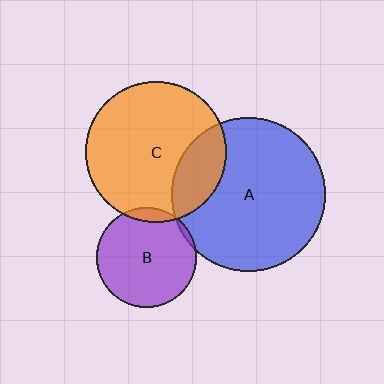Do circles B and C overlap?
Yes.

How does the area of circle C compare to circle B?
Approximately 2.0 times.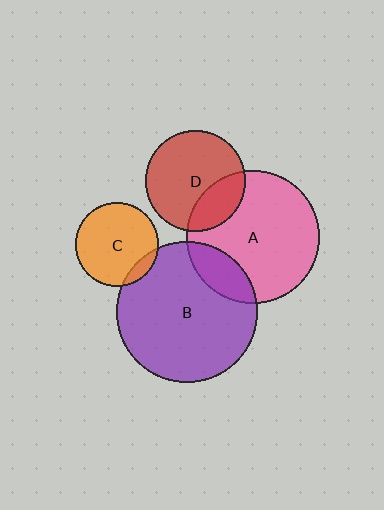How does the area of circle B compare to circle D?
Approximately 2.0 times.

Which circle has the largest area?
Circle B (purple).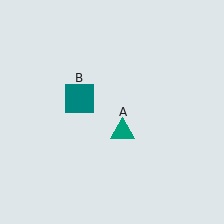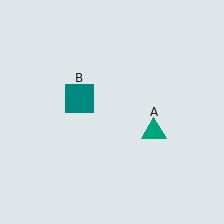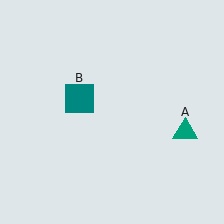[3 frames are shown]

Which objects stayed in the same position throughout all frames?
Teal square (object B) remained stationary.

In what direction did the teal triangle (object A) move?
The teal triangle (object A) moved right.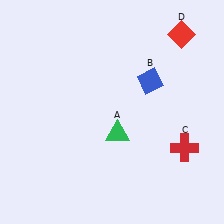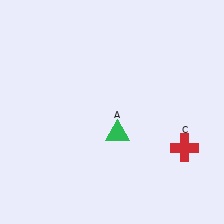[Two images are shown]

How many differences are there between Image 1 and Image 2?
There are 2 differences between the two images.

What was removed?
The blue diamond (B), the red diamond (D) were removed in Image 2.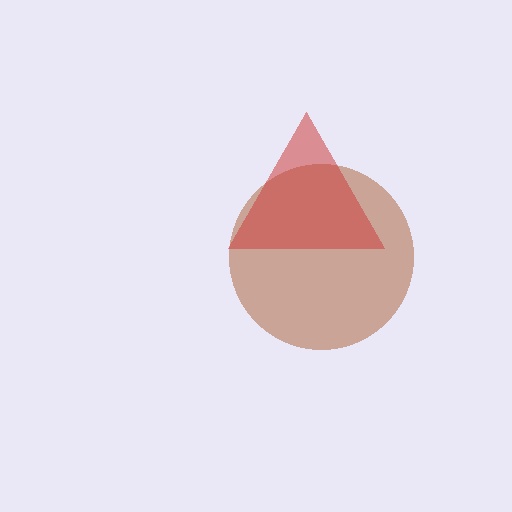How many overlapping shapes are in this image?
There are 2 overlapping shapes in the image.